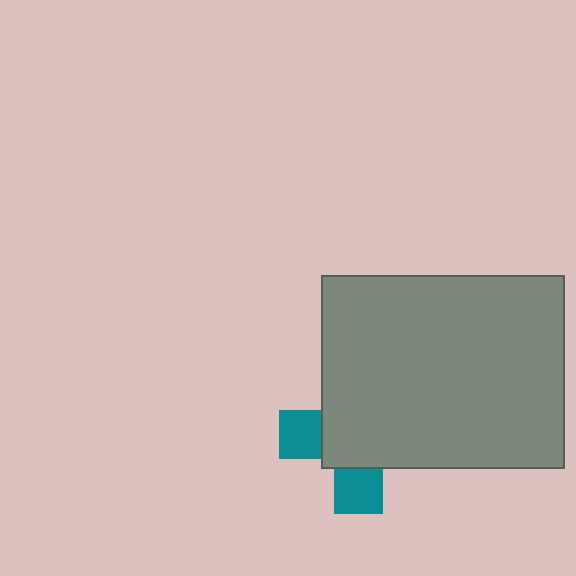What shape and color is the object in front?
The object in front is a gray rectangle.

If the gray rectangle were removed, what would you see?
You would see the complete teal cross.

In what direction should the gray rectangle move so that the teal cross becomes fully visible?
The gray rectangle should move toward the upper-right. That is the shortest direction to clear the overlap and leave the teal cross fully visible.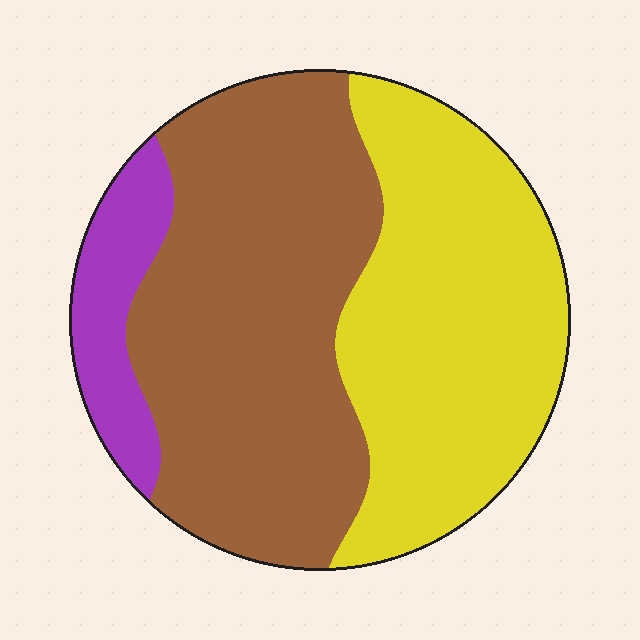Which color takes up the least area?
Purple, at roughly 10%.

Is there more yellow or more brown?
Brown.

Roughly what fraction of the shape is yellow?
Yellow takes up between a third and a half of the shape.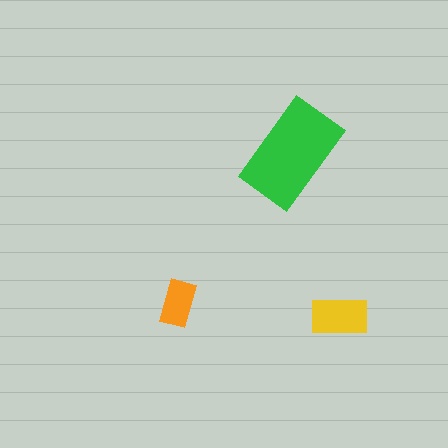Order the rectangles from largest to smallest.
the green one, the yellow one, the orange one.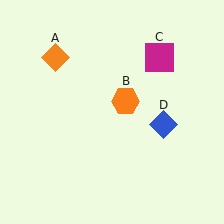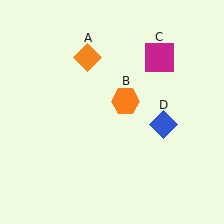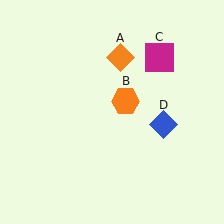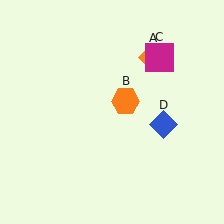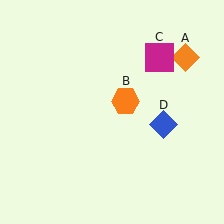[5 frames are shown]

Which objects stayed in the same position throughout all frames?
Orange hexagon (object B) and magenta square (object C) and blue diamond (object D) remained stationary.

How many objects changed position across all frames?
1 object changed position: orange diamond (object A).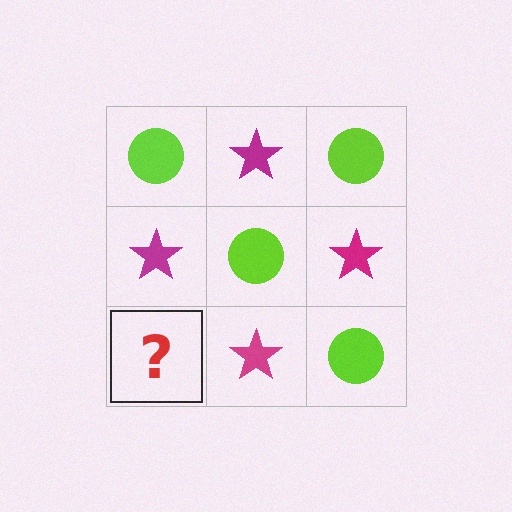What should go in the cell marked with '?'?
The missing cell should contain a lime circle.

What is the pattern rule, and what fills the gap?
The rule is that it alternates lime circle and magenta star in a checkerboard pattern. The gap should be filled with a lime circle.